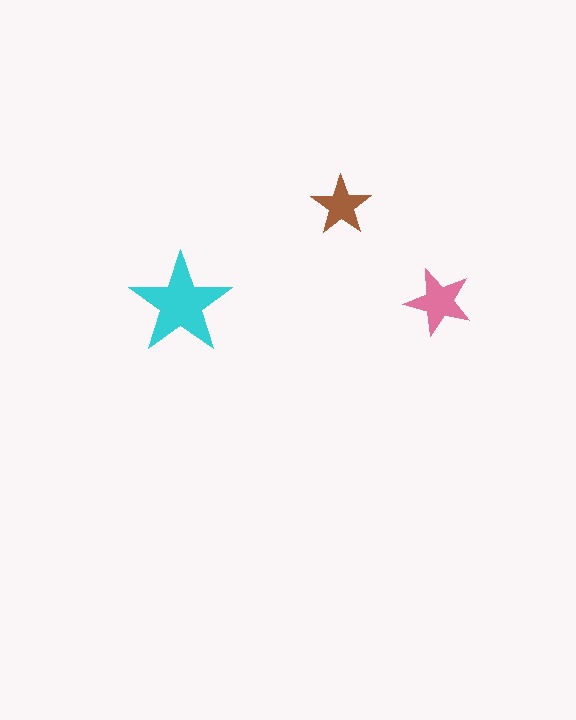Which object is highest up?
The brown star is topmost.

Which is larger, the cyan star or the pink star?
The cyan one.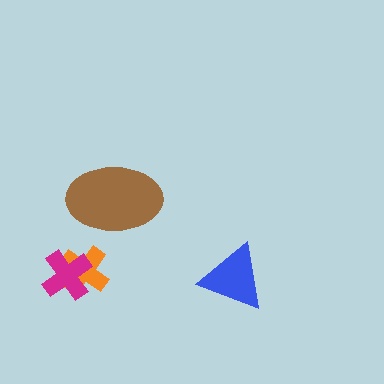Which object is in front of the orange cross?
The magenta cross is in front of the orange cross.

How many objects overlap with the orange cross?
1 object overlaps with the orange cross.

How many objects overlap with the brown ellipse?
0 objects overlap with the brown ellipse.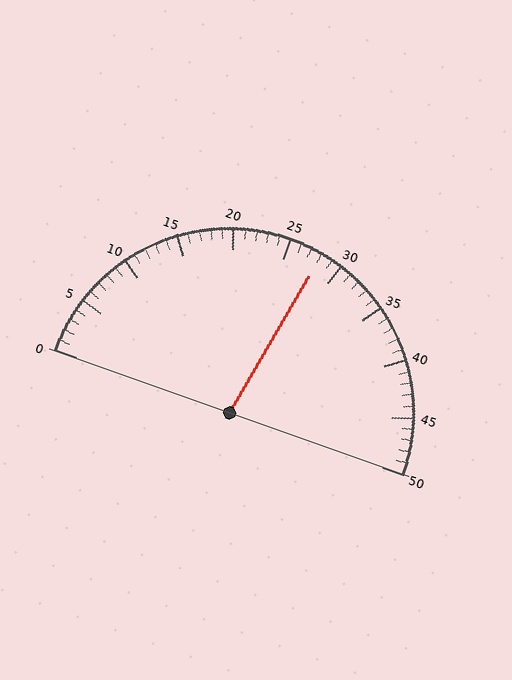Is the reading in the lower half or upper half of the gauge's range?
The reading is in the upper half of the range (0 to 50).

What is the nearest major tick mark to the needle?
The nearest major tick mark is 30.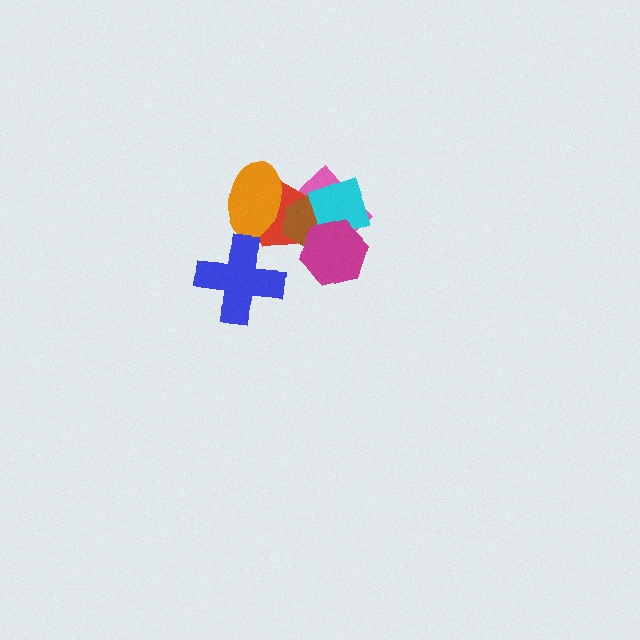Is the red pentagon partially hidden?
Yes, it is partially covered by another shape.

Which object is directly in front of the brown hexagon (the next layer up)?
The orange ellipse is directly in front of the brown hexagon.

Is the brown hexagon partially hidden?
Yes, it is partially covered by another shape.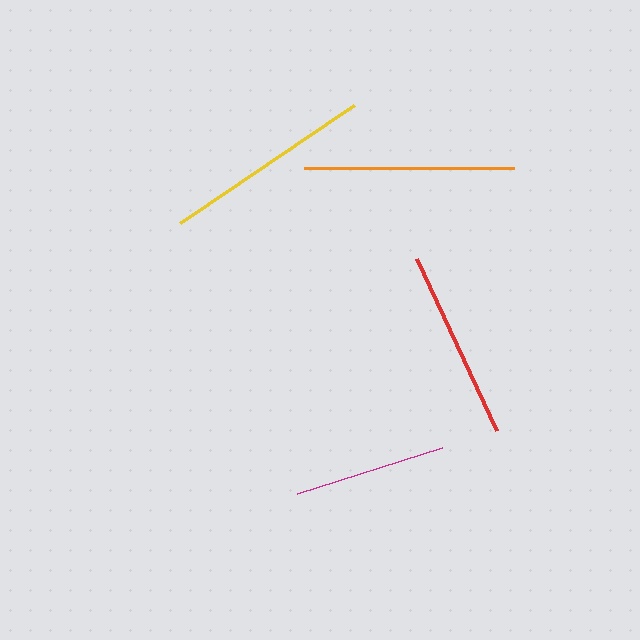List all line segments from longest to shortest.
From longest to shortest: yellow, orange, red, magenta.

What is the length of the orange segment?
The orange segment is approximately 210 pixels long.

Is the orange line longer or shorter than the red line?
The orange line is longer than the red line.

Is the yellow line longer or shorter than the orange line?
The yellow line is longer than the orange line.